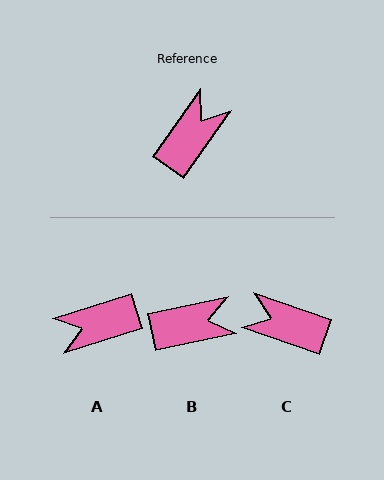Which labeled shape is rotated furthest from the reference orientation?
A, about 143 degrees away.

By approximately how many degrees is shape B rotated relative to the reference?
Approximately 43 degrees clockwise.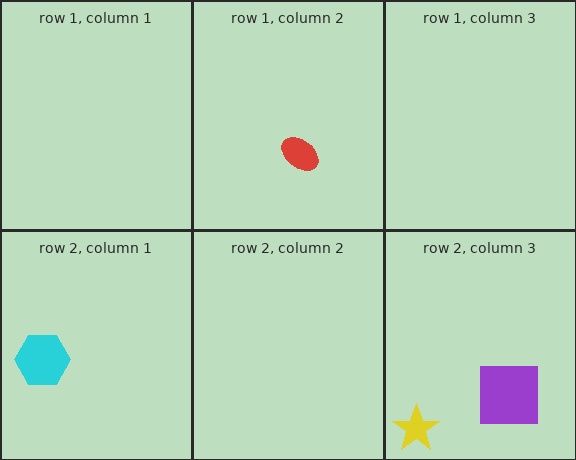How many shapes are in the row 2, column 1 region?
1.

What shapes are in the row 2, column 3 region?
The yellow star, the purple square.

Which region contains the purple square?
The row 2, column 3 region.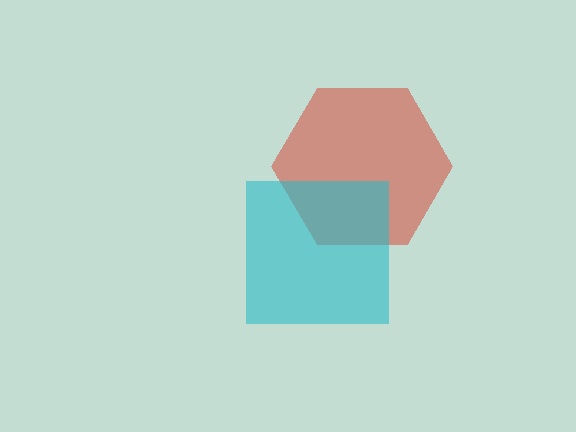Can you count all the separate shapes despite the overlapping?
Yes, there are 2 separate shapes.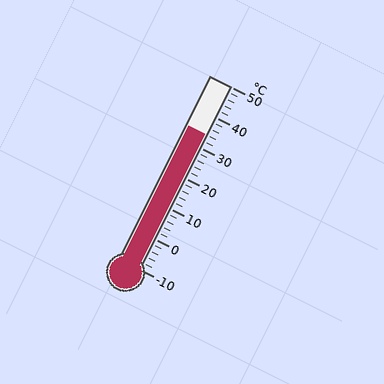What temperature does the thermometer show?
The thermometer shows approximately 34°C.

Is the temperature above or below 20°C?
The temperature is above 20°C.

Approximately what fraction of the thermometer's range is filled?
The thermometer is filled to approximately 75% of its range.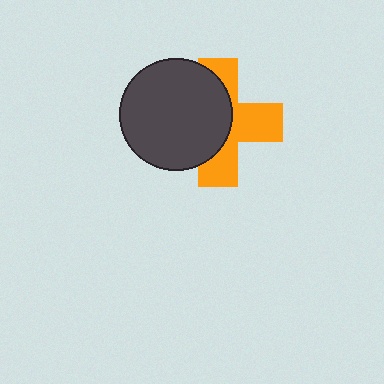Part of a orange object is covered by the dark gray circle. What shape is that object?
It is a cross.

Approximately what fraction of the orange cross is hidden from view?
Roughly 50% of the orange cross is hidden behind the dark gray circle.